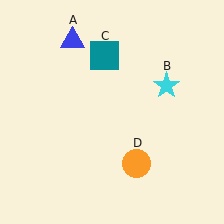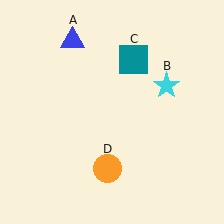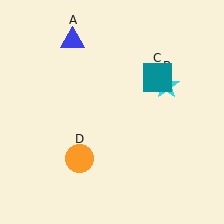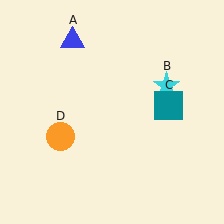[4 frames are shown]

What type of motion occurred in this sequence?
The teal square (object C), orange circle (object D) rotated clockwise around the center of the scene.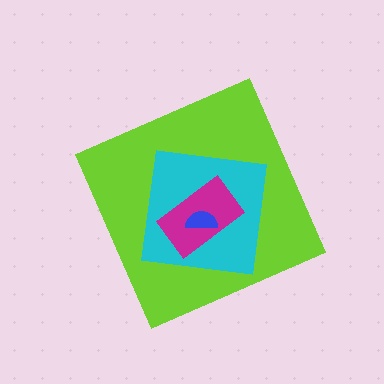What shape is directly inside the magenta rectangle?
The blue semicircle.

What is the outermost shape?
The lime diamond.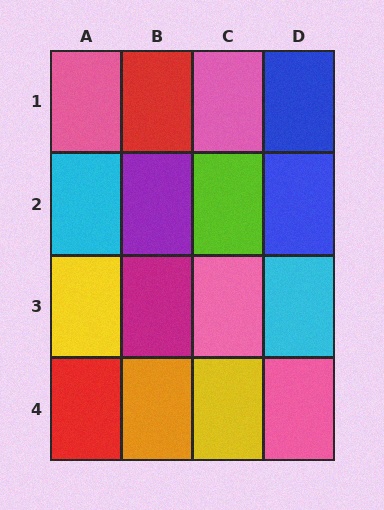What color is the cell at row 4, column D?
Pink.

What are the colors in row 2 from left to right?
Cyan, purple, lime, blue.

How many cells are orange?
1 cell is orange.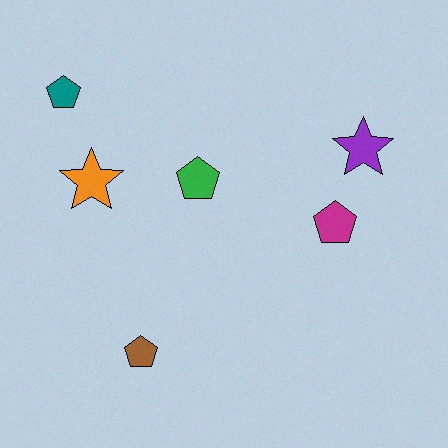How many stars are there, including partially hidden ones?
There are 2 stars.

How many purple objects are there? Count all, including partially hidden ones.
There is 1 purple object.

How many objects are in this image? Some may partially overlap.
There are 6 objects.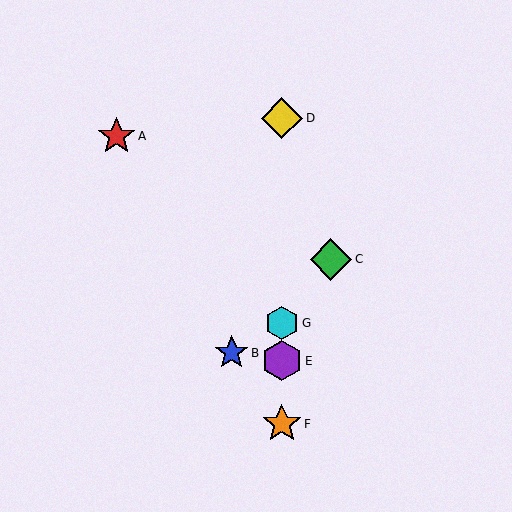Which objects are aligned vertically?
Objects D, E, F, G are aligned vertically.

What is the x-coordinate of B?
Object B is at x≈232.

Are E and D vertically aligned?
Yes, both are at x≈282.